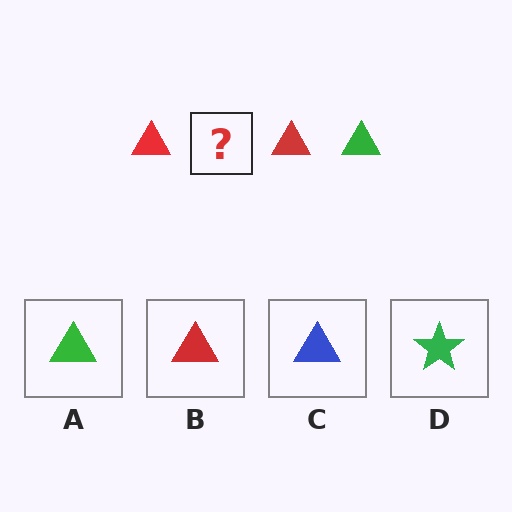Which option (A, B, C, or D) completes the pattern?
A.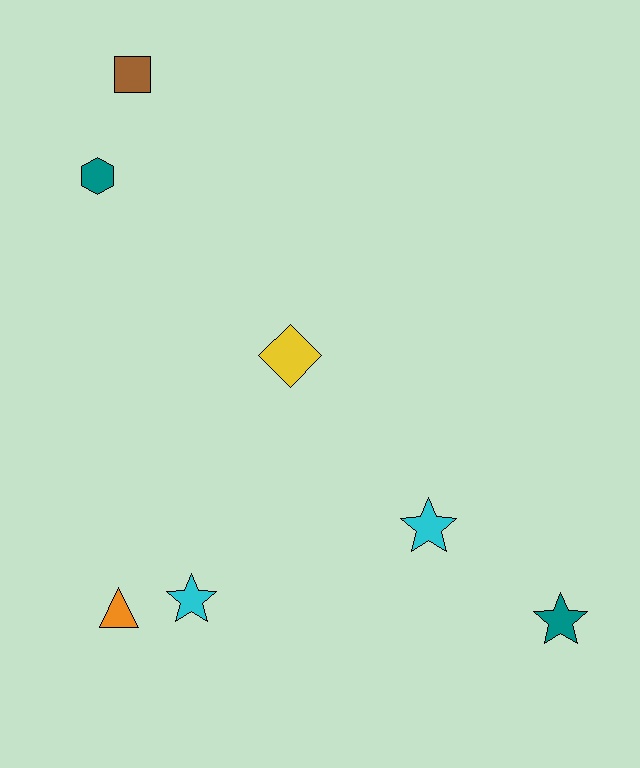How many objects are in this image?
There are 7 objects.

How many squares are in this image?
There is 1 square.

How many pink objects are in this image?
There are no pink objects.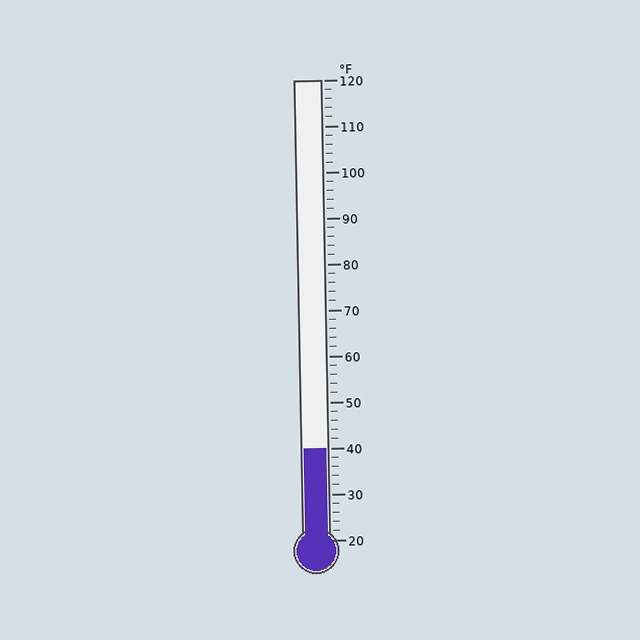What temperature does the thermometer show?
The thermometer shows approximately 40°F.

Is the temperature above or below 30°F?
The temperature is above 30°F.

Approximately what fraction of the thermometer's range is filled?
The thermometer is filled to approximately 20% of its range.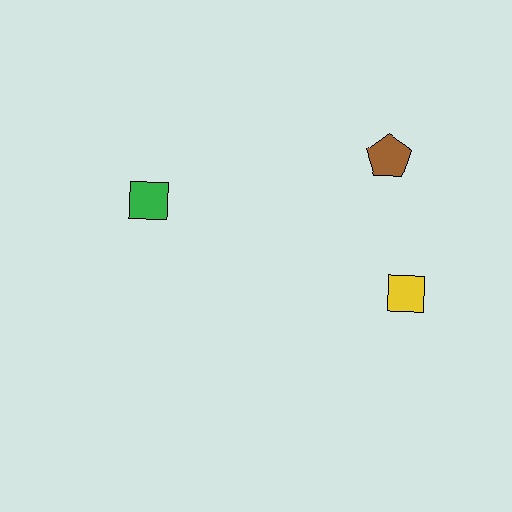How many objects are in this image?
There are 3 objects.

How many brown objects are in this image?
There is 1 brown object.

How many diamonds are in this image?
There are no diamonds.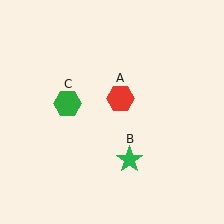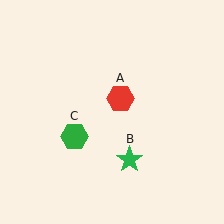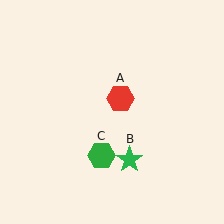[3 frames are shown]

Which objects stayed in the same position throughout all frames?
Red hexagon (object A) and green star (object B) remained stationary.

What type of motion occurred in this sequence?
The green hexagon (object C) rotated counterclockwise around the center of the scene.